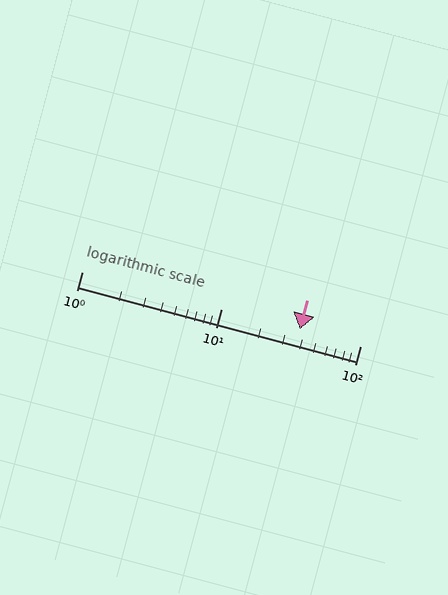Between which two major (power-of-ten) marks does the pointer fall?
The pointer is between 10 and 100.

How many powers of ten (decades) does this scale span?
The scale spans 2 decades, from 1 to 100.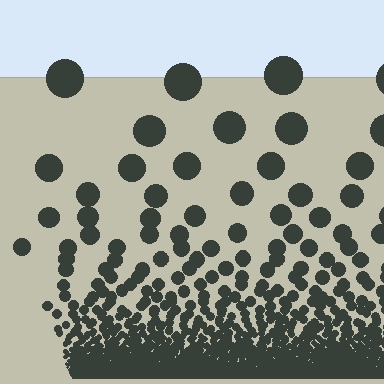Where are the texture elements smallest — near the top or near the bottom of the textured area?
Near the bottom.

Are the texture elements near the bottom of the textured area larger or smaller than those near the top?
Smaller. The gradient is inverted — elements near the bottom are smaller and denser.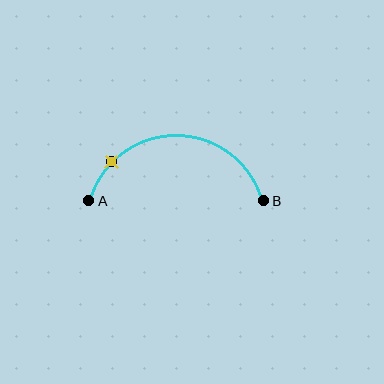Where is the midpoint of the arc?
The arc midpoint is the point on the curve farthest from the straight line joining A and B. It sits above that line.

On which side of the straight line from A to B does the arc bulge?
The arc bulges above the straight line connecting A and B.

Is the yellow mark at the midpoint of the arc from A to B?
No. The yellow mark lies on the arc but is closer to endpoint A. The arc midpoint would be at the point on the curve equidistant along the arc from both A and B.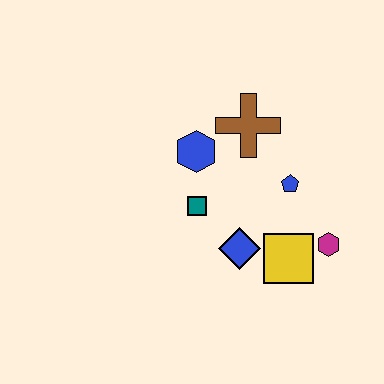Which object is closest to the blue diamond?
The yellow square is closest to the blue diamond.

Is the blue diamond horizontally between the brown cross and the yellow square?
No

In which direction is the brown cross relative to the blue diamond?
The brown cross is above the blue diamond.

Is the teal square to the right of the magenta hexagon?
No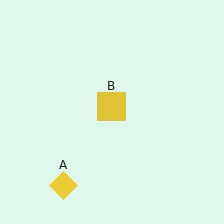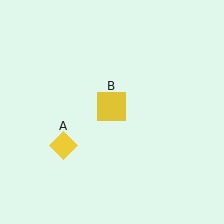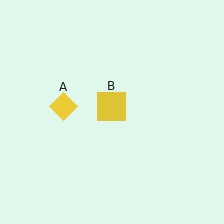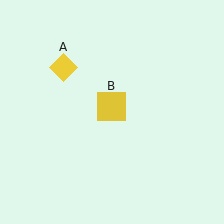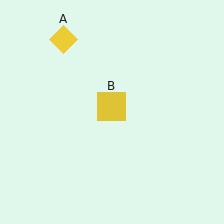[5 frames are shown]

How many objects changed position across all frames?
1 object changed position: yellow diamond (object A).